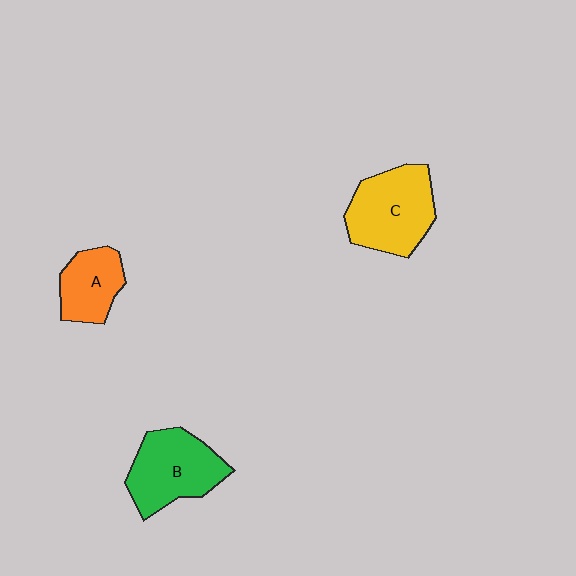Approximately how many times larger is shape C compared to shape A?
Approximately 1.6 times.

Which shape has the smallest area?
Shape A (orange).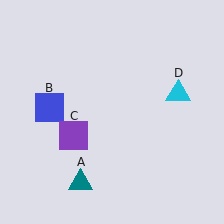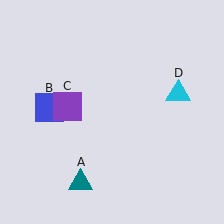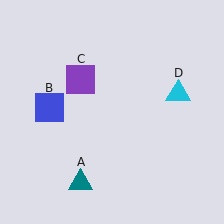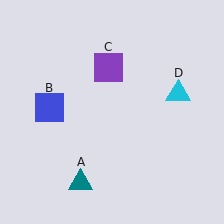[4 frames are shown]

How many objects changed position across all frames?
1 object changed position: purple square (object C).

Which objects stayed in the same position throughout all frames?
Teal triangle (object A) and blue square (object B) and cyan triangle (object D) remained stationary.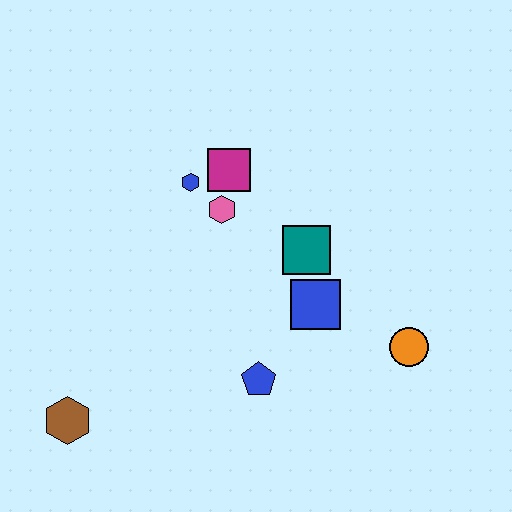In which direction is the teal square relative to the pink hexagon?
The teal square is to the right of the pink hexagon.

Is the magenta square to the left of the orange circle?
Yes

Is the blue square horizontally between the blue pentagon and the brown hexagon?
No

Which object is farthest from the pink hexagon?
The brown hexagon is farthest from the pink hexagon.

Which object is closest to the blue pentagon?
The blue square is closest to the blue pentagon.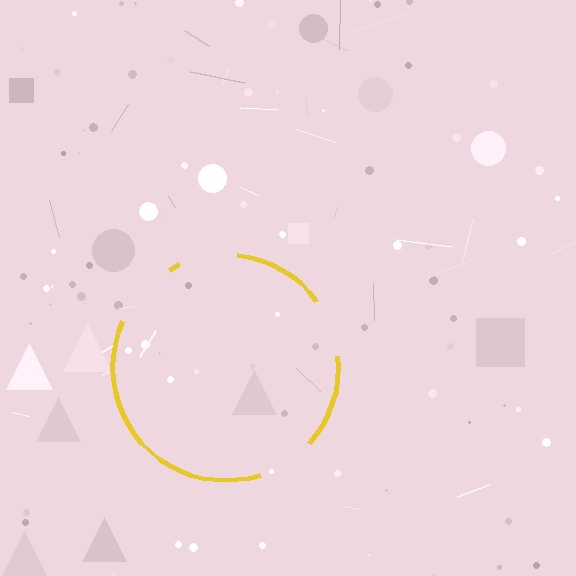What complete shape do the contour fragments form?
The contour fragments form a circle.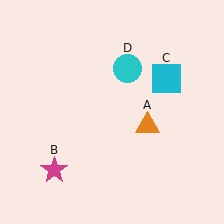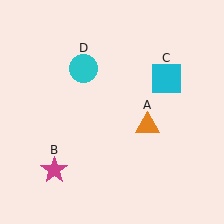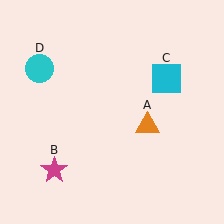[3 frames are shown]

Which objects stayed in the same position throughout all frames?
Orange triangle (object A) and magenta star (object B) and cyan square (object C) remained stationary.